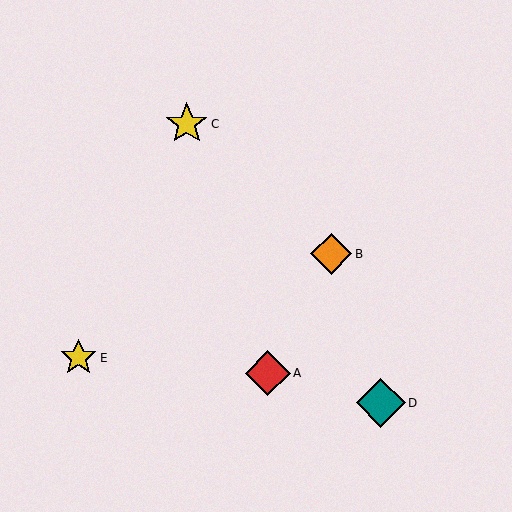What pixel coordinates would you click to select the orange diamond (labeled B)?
Click at (331, 254) to select the orange diamond B.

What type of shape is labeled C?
Shape C is a yellow star.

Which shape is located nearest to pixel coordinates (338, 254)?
The orange diamond (labeled B) at (331, 254) is nearest to that location.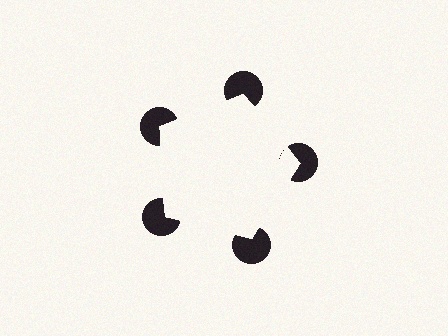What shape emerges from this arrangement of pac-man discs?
An illusory pentagon — its edges are inferred from the aligned wedge cuts in the pac-man discs, not physically drawn.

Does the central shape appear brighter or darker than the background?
It typically appears slightly brighter than the background, even though no actual brightness change is drawn.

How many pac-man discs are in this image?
There are 5 — one at each vertex of the illusory pentagon.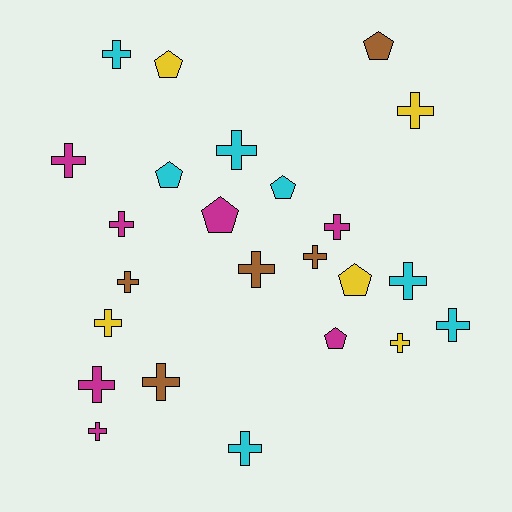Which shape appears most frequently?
Cross, with 17 objects.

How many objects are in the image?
There are 24 objects.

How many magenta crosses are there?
There are 5 magenta crosses.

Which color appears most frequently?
Magenta, with 7 objects.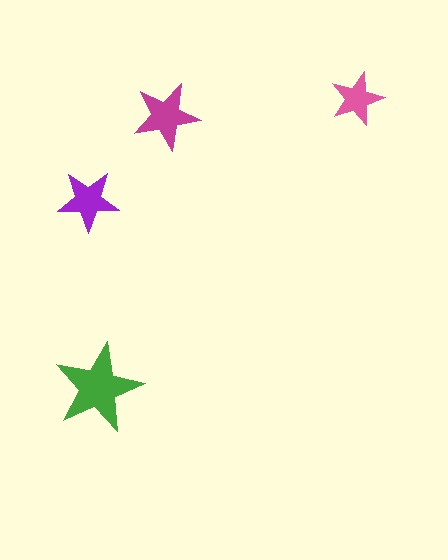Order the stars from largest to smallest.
the green one, the magenta one, the purple one, the pink one.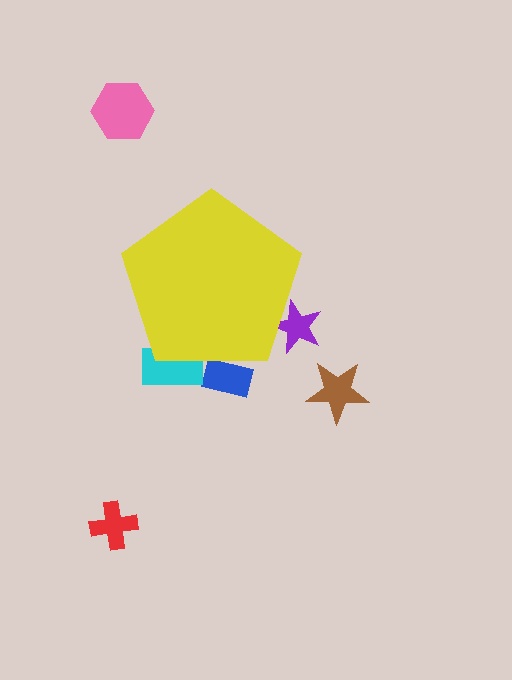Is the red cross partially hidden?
No, the red cross is fully visible.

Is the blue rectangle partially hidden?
Yes, the blue rectangle is partially hidden behind the yellow pentagon.